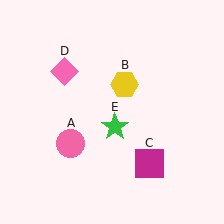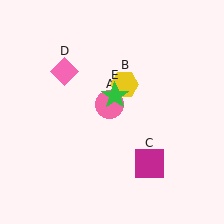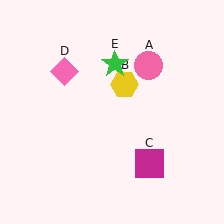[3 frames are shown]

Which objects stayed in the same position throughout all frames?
Yellow hexagon (object B) and magenta square (object C) and pink diamond (object D) remained stationary.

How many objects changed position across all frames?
2 objects changed position: pink circle (object A), green star (object E).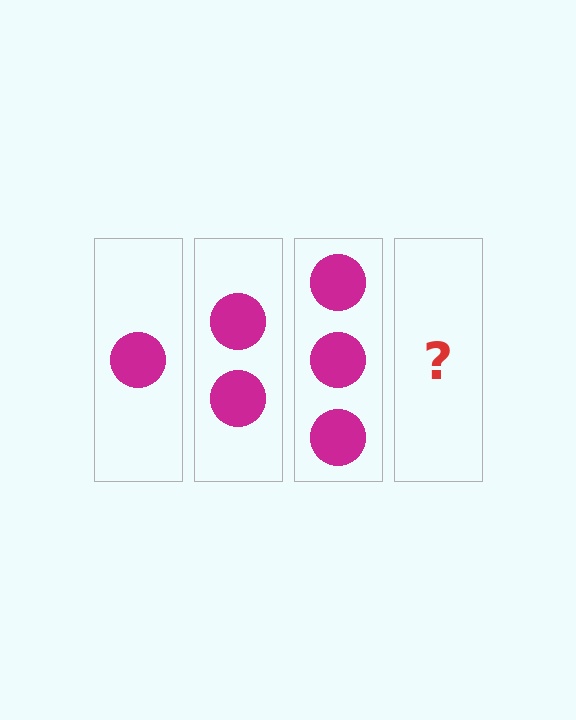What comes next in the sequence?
The next element should be 4 circles.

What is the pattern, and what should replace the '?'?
The pattern is that each step adds one more circle. The '?' should be 4 circles.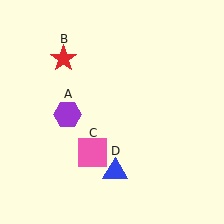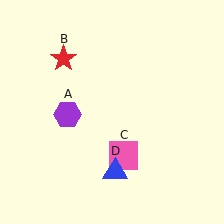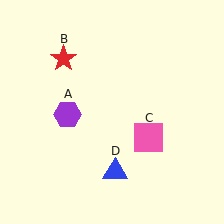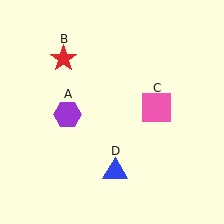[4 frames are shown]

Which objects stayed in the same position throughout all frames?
Purple hexagon (object A) and red star (object B) and blue triangle (object D) remained stationary.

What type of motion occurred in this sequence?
The pink square (object C) rotated counterclockwise around the center of the scene.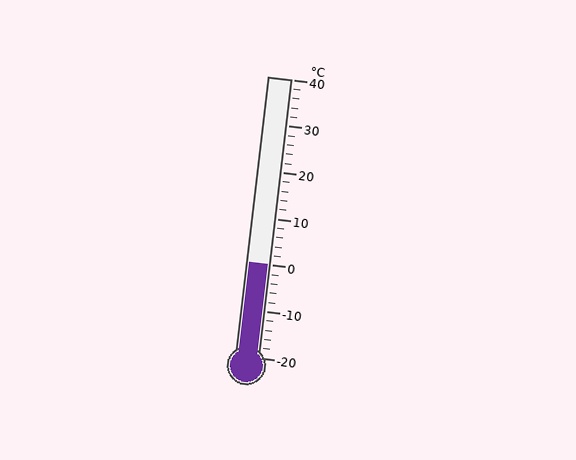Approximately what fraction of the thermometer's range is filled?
The thermometer is filled to approximately 35% of its range.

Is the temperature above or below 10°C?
The temperature is below 10°C.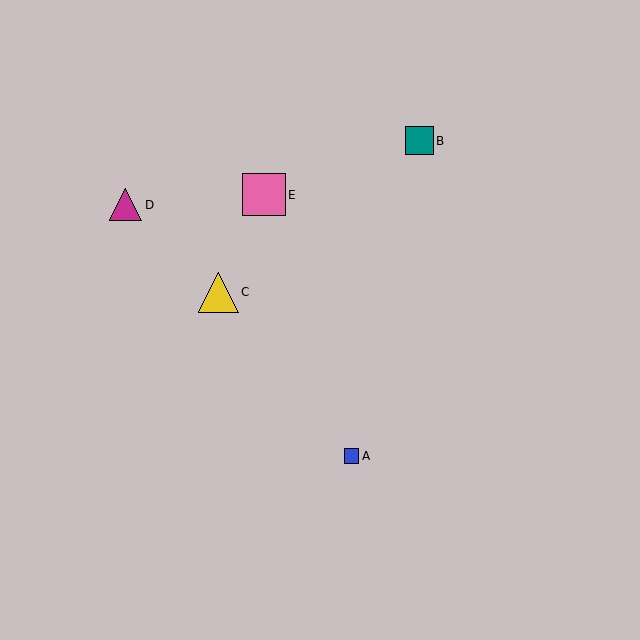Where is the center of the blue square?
The center of the blue square is at (352, 456).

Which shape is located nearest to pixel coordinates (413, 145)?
The teal square (labeled B) at (419, 141) is nearest to that location.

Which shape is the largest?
The pink square (labeled E) is the largest.